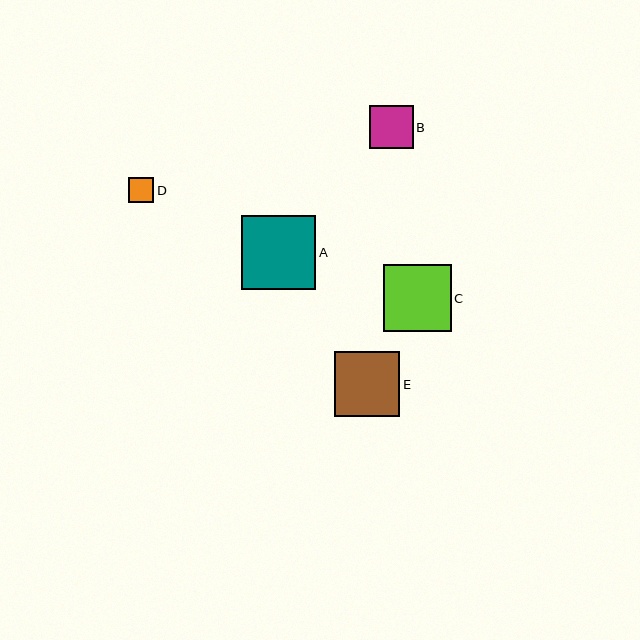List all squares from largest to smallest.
From largest to smallest: A, C, E, B, D.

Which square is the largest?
Square A is the largest with a size of approximately 75 pixels.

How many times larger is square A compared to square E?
Square A is approximately 1.1 times the size of square E.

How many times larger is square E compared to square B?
Square E is approximately 1.5 times the size of square B.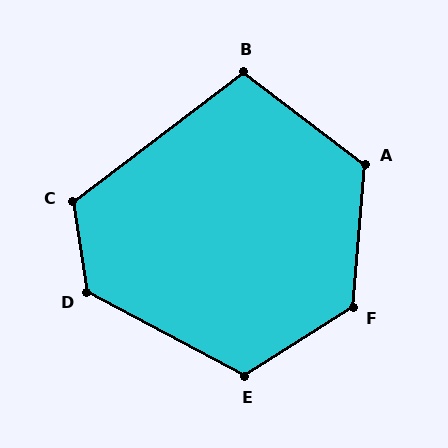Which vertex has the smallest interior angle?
B, at approximately 106 degrees.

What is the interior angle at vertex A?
Approximately 122 degrees (obtuse).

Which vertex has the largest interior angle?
F, at approximately 127 degrees.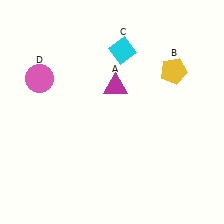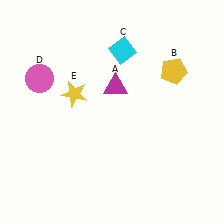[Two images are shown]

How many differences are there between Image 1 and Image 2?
There is 1 difference between the two images.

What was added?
A yellow star (E) was added in Image 2.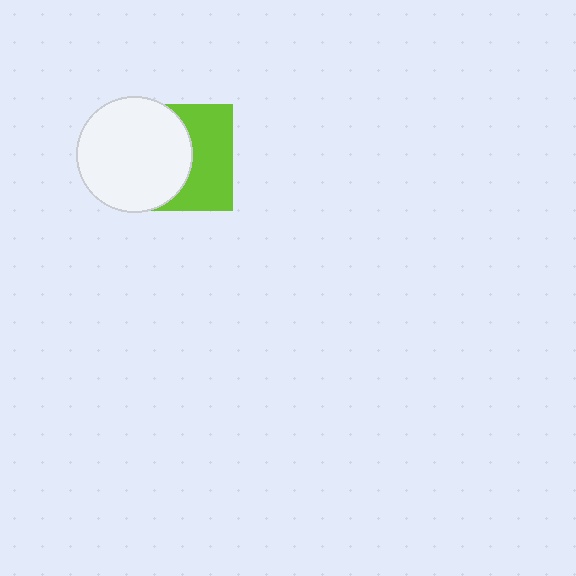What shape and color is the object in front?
The object in front is a white circle.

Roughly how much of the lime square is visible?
About half of it is visible (roughly 47%).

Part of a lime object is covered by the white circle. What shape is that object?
It is a square.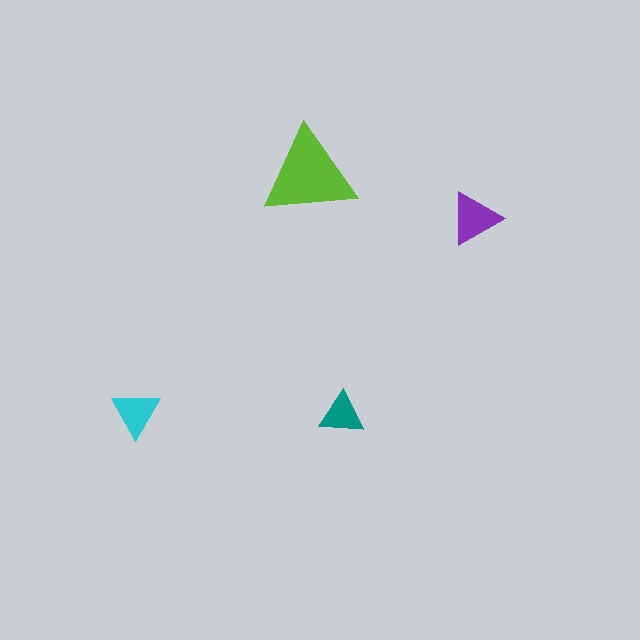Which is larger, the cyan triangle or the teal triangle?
The cyan one.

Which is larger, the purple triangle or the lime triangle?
The lime one.